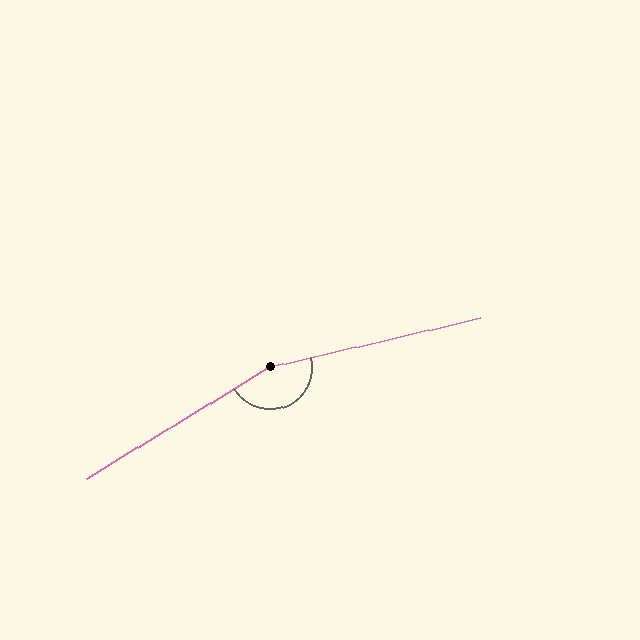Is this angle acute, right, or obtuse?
It is obtuse.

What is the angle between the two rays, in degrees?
Approximately 162 degrees.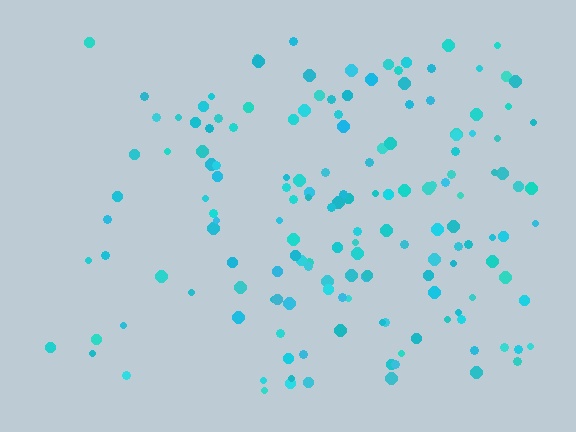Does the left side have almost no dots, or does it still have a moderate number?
Still a moderate number, just noticeably fewer than the right.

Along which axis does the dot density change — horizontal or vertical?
Horizontal.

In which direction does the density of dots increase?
From left to right, with the right side densest.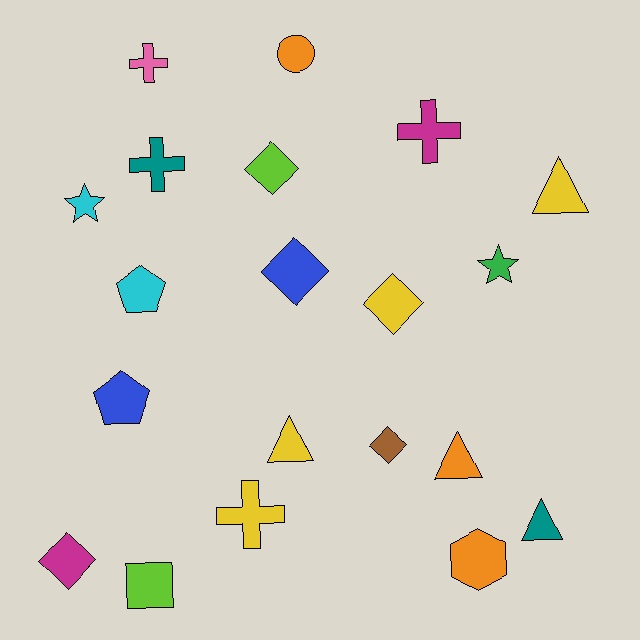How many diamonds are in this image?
There are 5 diamonds.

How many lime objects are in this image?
There are 2 lime objects.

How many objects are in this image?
There are 20 objects.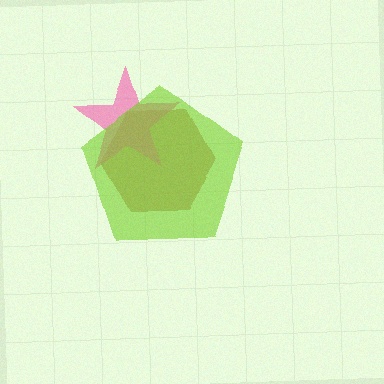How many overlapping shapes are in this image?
There are 3 overlapping shapes in the image.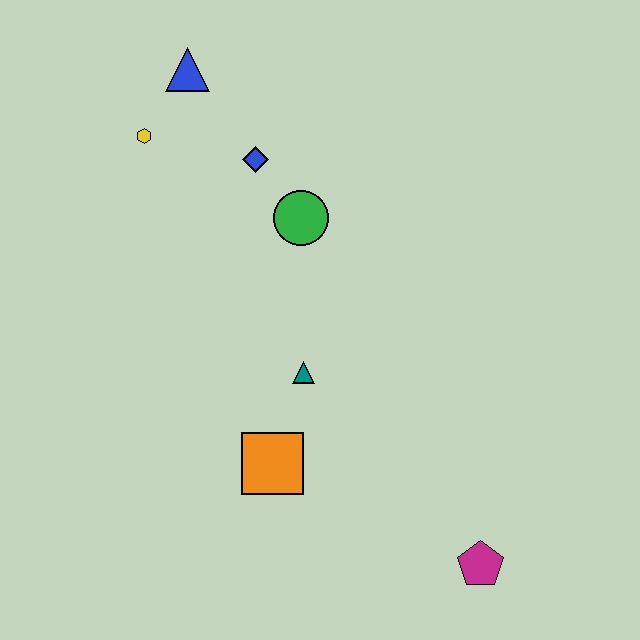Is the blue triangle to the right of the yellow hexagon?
Yes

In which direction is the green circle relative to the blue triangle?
The green circle is below the blue triangle.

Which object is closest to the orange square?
The teal triangle is closest to the orange square.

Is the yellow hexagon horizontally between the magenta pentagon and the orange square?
No